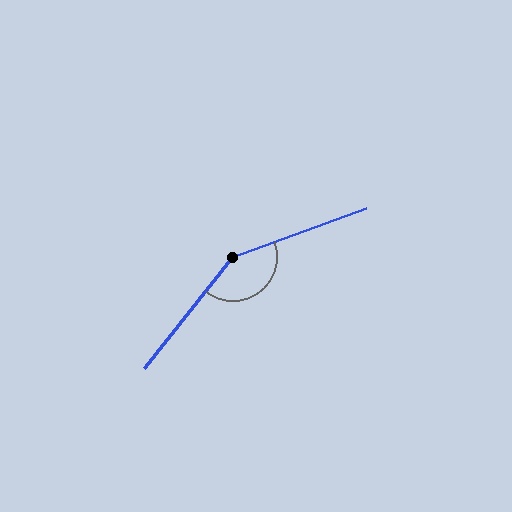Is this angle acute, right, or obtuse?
It is obtuse.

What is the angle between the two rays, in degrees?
Approximately 148 degrees.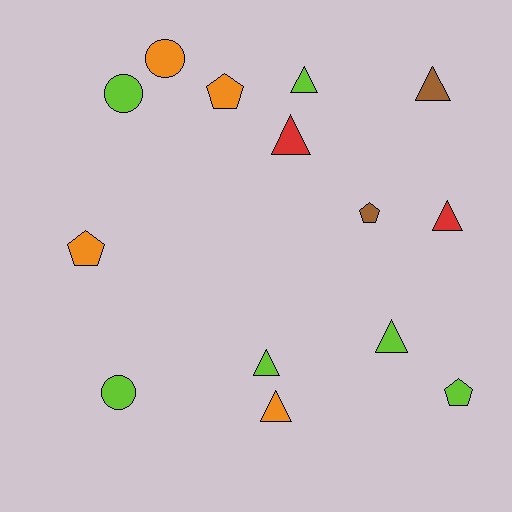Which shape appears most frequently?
Triangle, with 7 objects.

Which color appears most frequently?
Lime, with 6 objects.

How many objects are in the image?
There are 14 objects.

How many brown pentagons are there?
There is 1 brown pentagon.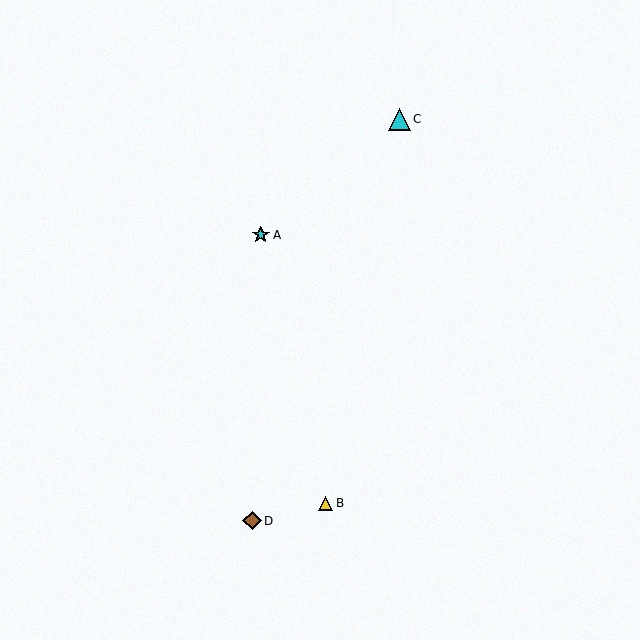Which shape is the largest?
The cyan triangle (labeled C) is the largest.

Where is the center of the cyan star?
The center of the cyan star is at (261, 235).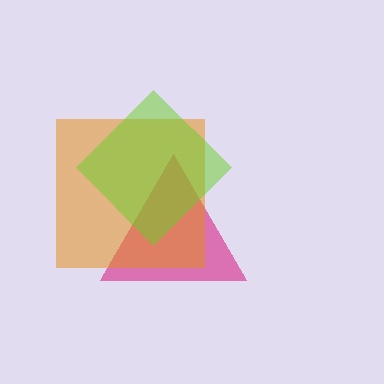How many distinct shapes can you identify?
There are 3 distinct shapes: a magenta triangle, an orange square, a lime diamond.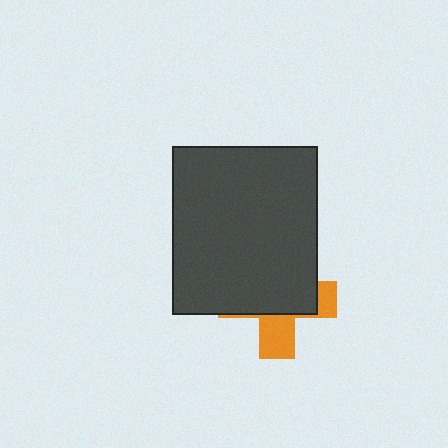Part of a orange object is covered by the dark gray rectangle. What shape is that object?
It is a cross.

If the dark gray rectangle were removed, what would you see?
You would see the complete orange cross.